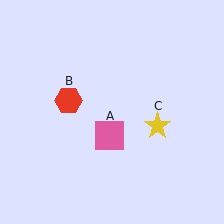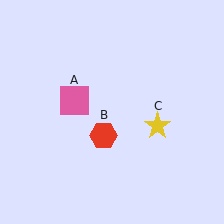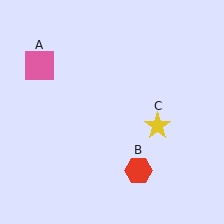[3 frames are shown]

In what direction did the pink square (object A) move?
The pink square (object A) moved up and to the left.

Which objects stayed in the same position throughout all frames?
Yellow star (object C) remained stationary.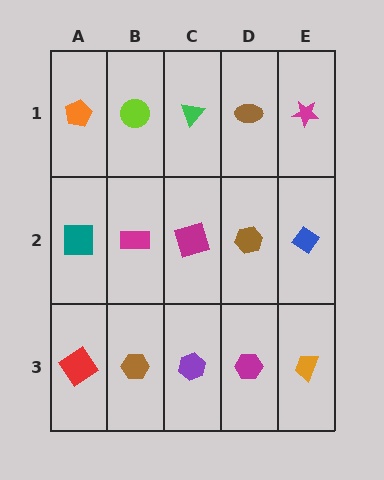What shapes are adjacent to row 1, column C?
A magenta square (row 2, column C), a lime circle (row 1, column B), a brown ellipse (row 1, column D).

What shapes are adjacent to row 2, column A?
An orange pentagon (row 1, column A), a red diamond (row 3, column A), a magenta rectangle (row 2, column B).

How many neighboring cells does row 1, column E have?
2.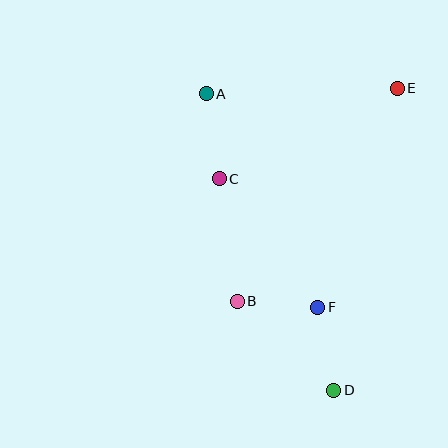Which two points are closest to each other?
Points B and F are closest to each other.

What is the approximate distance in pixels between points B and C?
The distance between B and C is approximately 124 pixels.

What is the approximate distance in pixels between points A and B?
The distance between A and B is approximately 210 pixels.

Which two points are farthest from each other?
Points A and D are farthest from each other.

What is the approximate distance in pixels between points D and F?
The distance between D and F is approximately 85 pixels.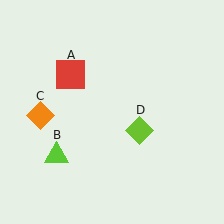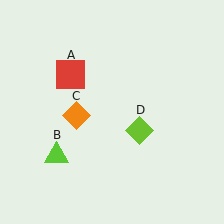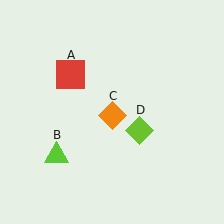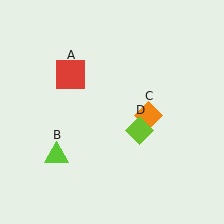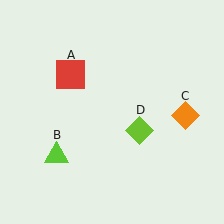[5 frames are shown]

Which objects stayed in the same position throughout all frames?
Red square (object A) and lime triangle (object B) and lime diamond (object D) remained stationary.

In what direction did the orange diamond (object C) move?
The orange diamond (object C) moved right.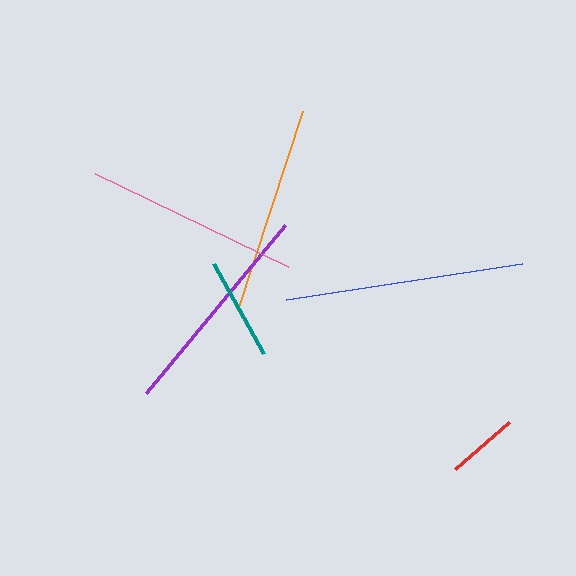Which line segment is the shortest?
The red line is the shortest at approximately 71 pixels.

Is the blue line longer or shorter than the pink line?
The blue line is longer than the pink line.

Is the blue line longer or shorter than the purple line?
The blue line is longer than the purple line.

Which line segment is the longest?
The blue line is the longest at approximately 239 pixels.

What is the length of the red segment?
The red segment is approximately 71 pixels long.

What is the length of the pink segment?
The pink segment is approximately 214 pixels long.